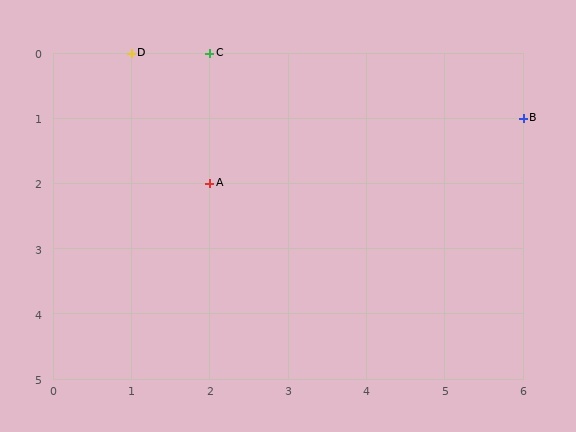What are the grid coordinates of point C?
Point C is at grid coordinates (2, 0).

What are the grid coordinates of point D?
Point D is at grid coordinates (1, 0).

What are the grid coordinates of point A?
Point A is at grid coordinates (2, 2).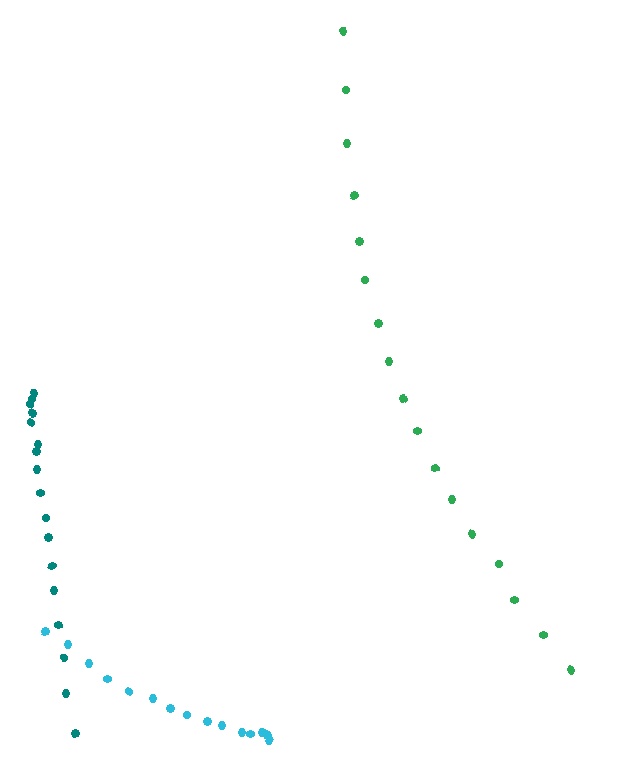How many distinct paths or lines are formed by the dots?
There are 3 distinct paths.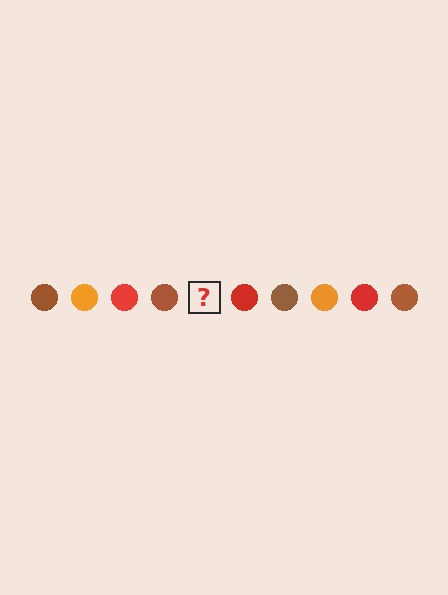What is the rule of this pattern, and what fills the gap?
The rule is that the pattern cycles through brown, orange, red circles. The gap should be filled with an orange circle.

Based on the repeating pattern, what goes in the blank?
The blank should be an orange circle.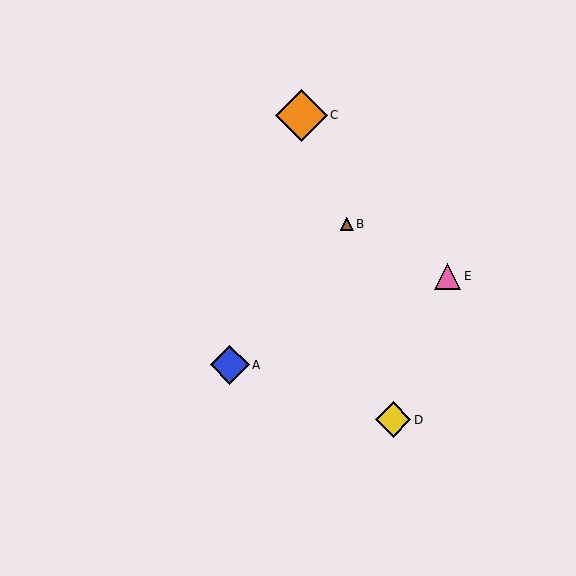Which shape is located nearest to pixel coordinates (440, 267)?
The pink triangle (labeled E) at (448, 276) is nearest to that location.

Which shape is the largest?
The orange diamond (labeled C) is the largest.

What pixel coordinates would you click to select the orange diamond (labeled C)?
Click at (301, 115) to select the orange diamond C.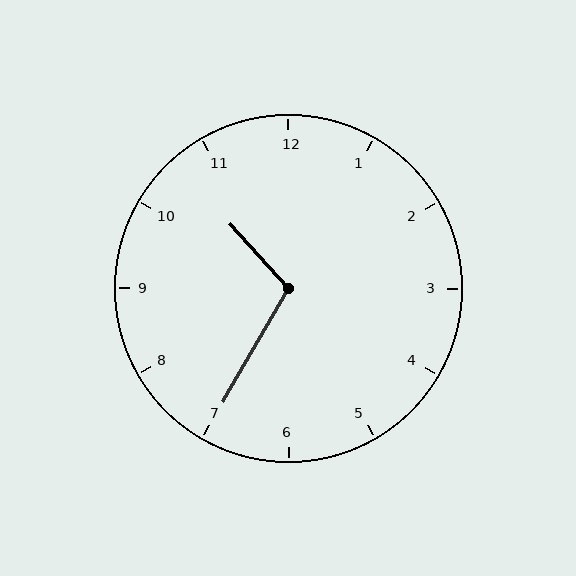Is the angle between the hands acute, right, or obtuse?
It is obtuse.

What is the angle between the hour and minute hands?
Approximately 108 degrees.